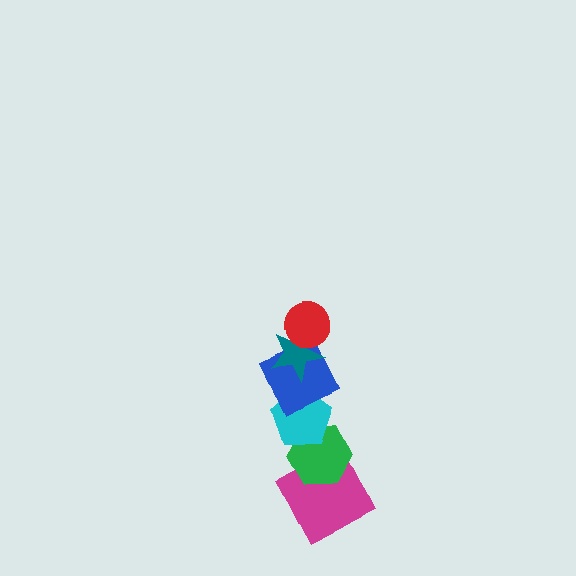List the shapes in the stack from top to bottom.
From top to bottom: the red circle, the teal star, the blue square, the cyan pentagon, the green hexagon, the magenta square.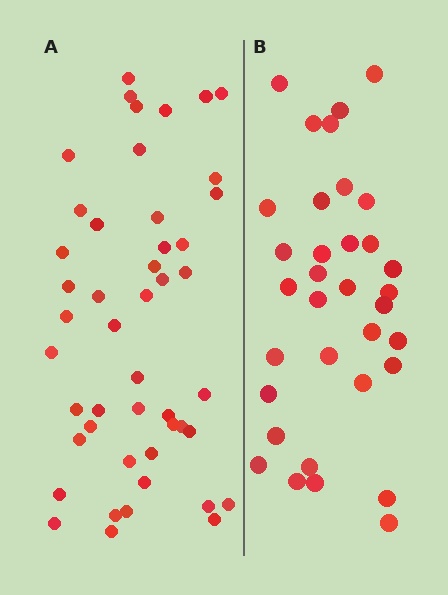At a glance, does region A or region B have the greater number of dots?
Region A (the left region) has more dots.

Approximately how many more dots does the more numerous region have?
Region A has approximately 15 more dots than region B.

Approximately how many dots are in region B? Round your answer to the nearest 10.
About 30 dots. (The exact count is 34, which rounds to 30.)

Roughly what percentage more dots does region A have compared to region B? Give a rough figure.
About 40% more.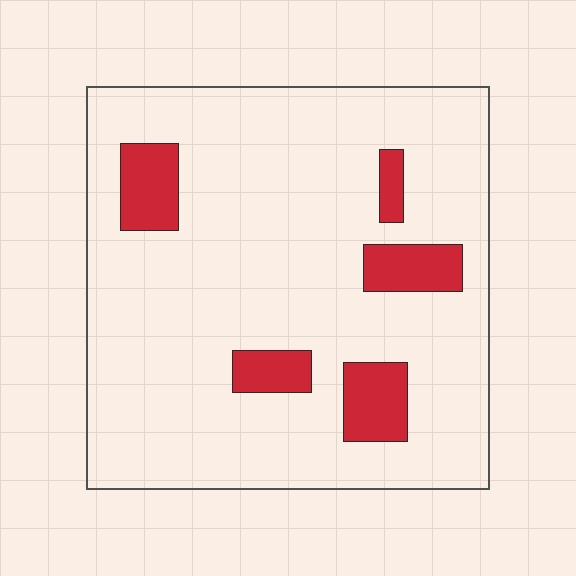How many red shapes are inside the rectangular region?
5.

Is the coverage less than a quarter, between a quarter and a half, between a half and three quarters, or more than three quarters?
Less than a quarter.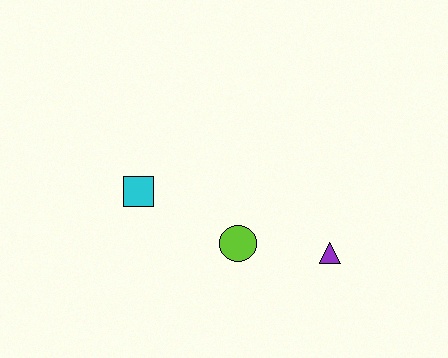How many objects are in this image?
There are 3 objects.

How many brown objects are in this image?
There are no brown objects.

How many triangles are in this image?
There is 1 triangle.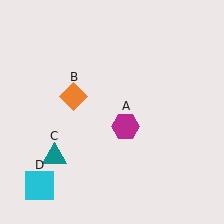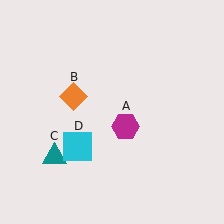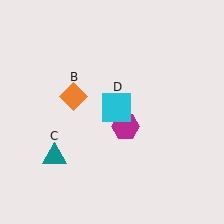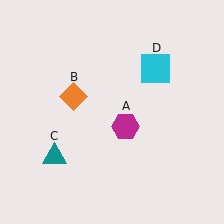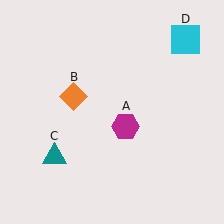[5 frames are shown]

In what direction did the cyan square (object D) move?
The cyan square (object D) moved up and to the right.